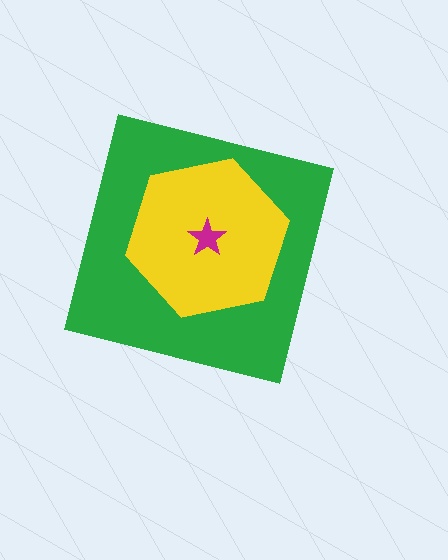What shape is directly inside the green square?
The yellow hexagon.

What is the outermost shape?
The green square.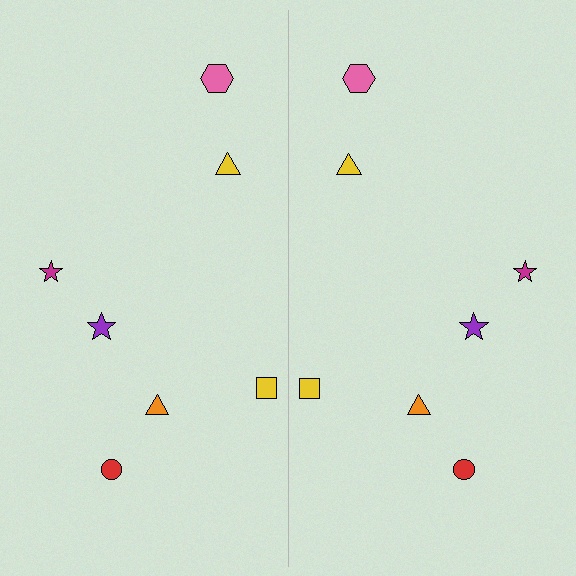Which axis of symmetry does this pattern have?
The pattern has a vertical axis of symmetry running through the center of the image.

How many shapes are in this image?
There are 14 shapes in this image.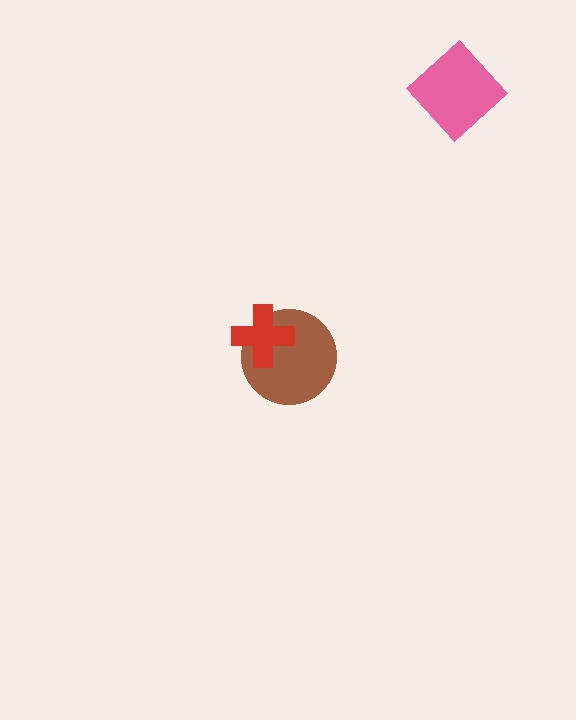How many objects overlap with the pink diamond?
0 objects overlap with the pink diamond.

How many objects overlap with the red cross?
1 object overlaps with the red cross.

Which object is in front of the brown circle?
The red cross is in front of the brown circle.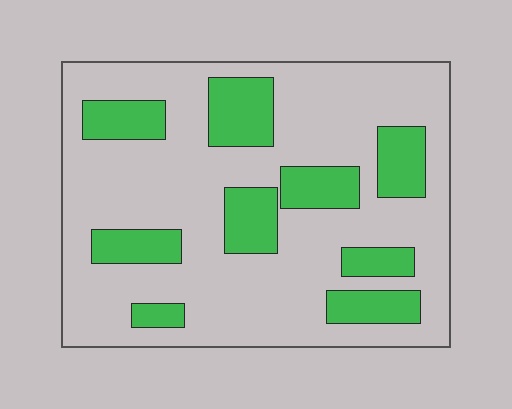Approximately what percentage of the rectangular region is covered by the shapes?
Approximately 25%.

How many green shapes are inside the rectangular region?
9.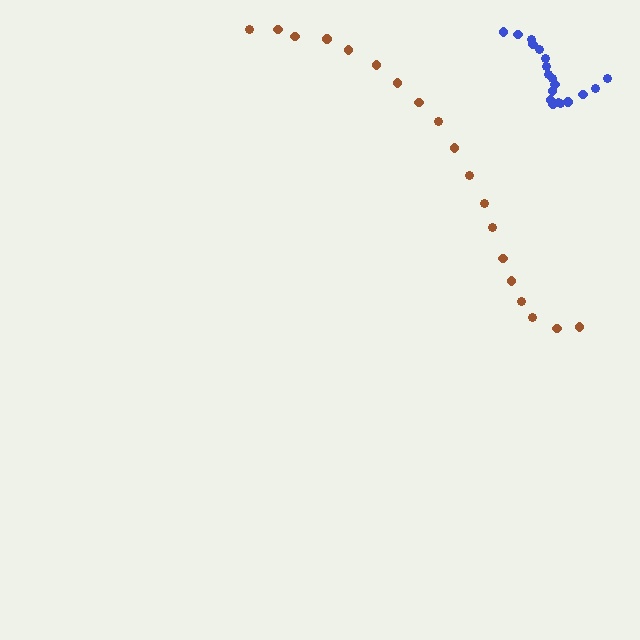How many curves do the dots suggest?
There are 2 distinct paths.